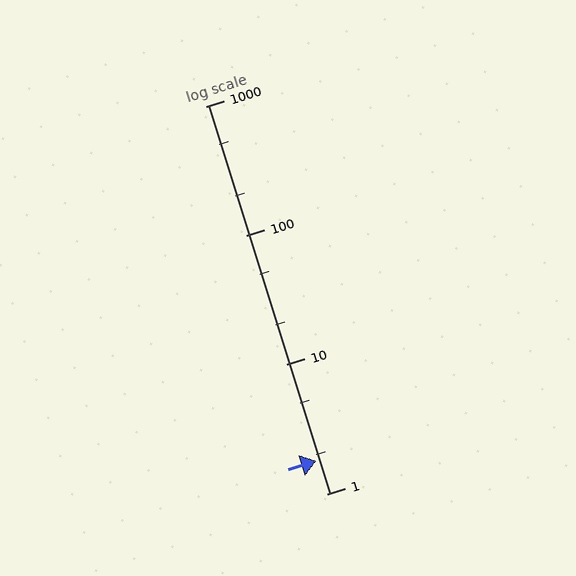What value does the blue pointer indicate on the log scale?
The pointer indicates approximately 1.8.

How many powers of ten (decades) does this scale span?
The scale spans 3 decades, from 1 to 1000.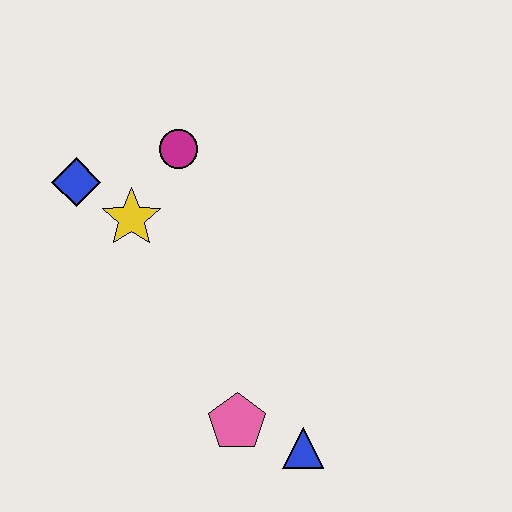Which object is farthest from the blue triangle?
The blue diamond is farthest from the blue triangle.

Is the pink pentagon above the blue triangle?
Yes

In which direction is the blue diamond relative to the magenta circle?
The blue diamond is to the left of the magenta circle.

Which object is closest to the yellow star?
The blue diamond is closest to the yellow star.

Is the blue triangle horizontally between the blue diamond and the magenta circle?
No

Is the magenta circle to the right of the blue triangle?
No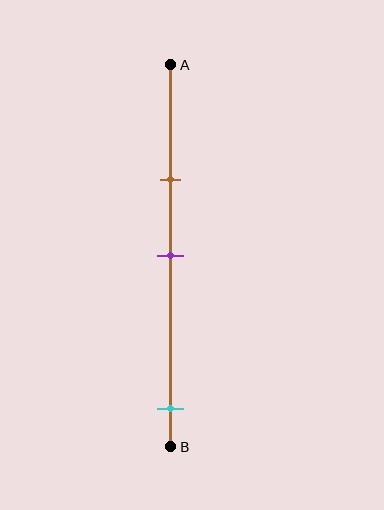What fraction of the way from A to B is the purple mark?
The purple mark is approximately 50% (0.5) of the way from A to B.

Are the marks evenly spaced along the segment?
No, the marks are not evenly spaced.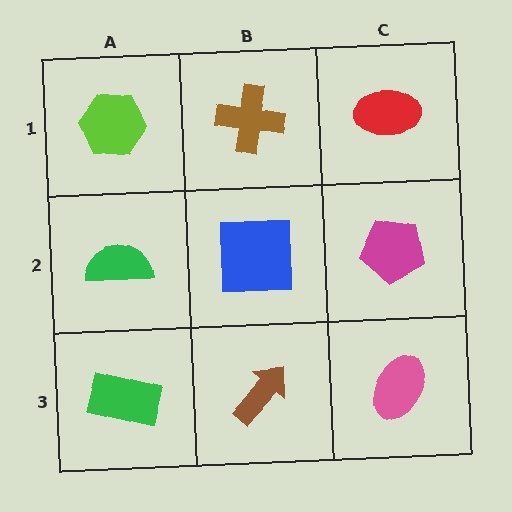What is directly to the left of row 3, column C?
A brown arrow.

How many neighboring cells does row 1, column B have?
3.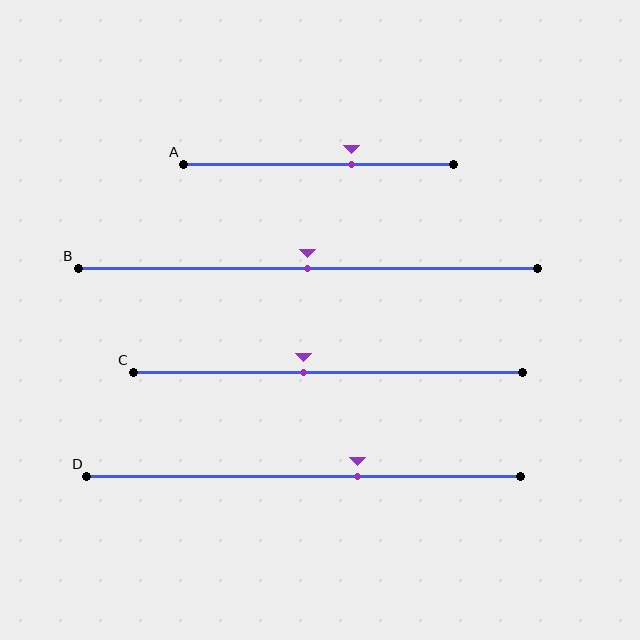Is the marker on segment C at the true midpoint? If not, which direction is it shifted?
No, the marker on segment C is shifted to the left by about 6% of the segment length.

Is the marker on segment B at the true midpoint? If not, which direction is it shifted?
Yes, the marker on segment B is at the true midpoint.